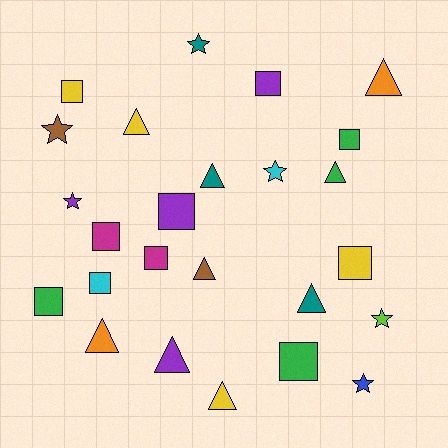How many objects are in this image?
There are 25 objects.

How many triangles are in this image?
There are 9 triangles.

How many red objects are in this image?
There are no red objects.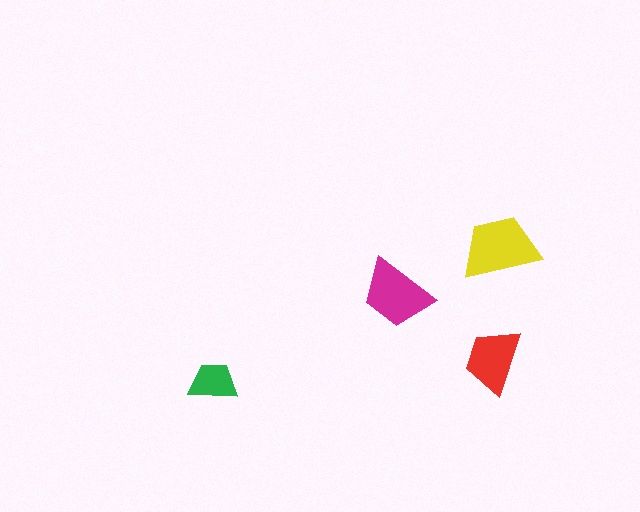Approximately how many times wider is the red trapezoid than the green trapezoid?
About 1.5 times wider.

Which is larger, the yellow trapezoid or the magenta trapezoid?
The yellow one.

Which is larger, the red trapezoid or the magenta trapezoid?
The magenta one.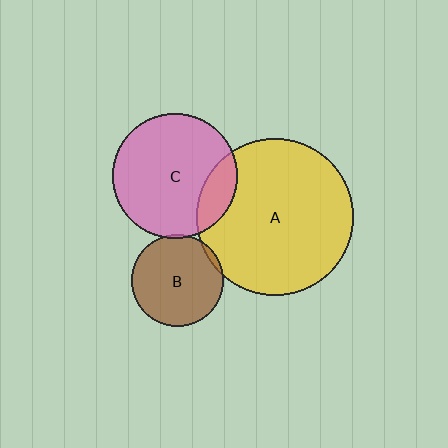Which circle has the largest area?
Circle A (yellow).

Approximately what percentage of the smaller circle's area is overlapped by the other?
Approximately 15%.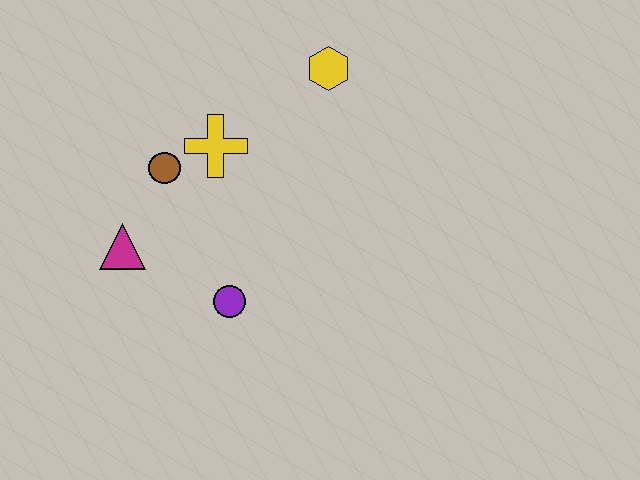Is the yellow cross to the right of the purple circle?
No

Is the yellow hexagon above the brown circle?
Yes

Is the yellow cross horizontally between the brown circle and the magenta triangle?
No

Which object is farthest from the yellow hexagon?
The magenta triangle is farthest from the yellow hexagon.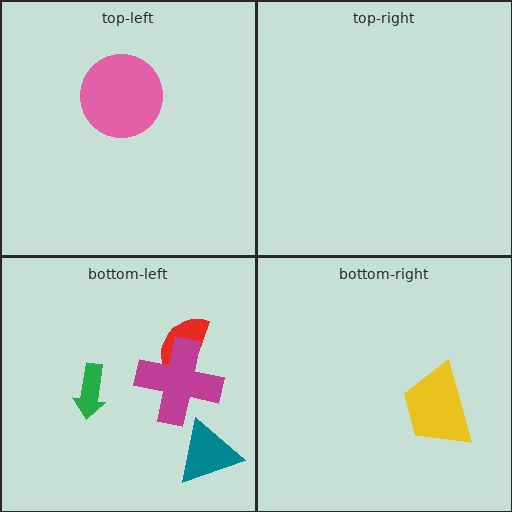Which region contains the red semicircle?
The bottom-left region.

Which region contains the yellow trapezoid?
The bottom-right region.